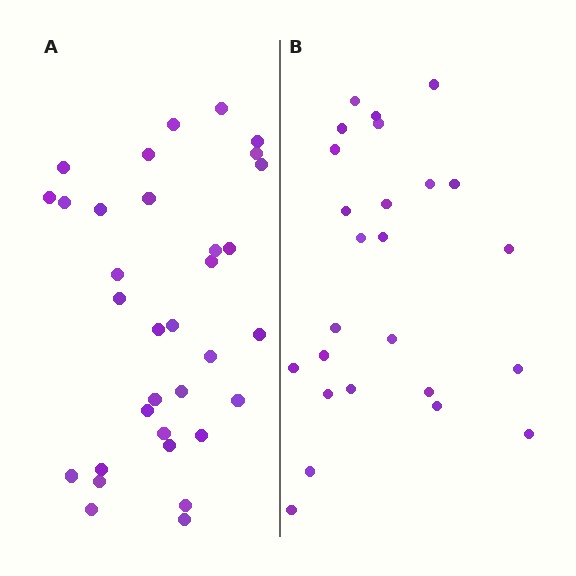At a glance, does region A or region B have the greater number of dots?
Region A (the left region) has more dots.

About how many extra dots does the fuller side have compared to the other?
Region A has roughly 8 or so more dots than region B.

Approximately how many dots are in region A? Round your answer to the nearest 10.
About 30 dots. (The exact count is 33, which rounds to 30.)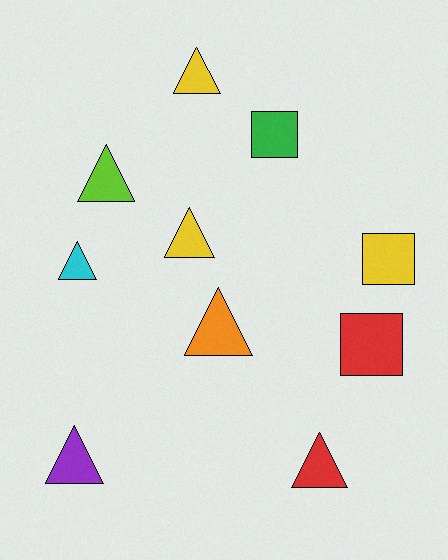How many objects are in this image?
There are 10 objects.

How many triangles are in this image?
There are 7 triangles.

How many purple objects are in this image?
There is 1 purple object.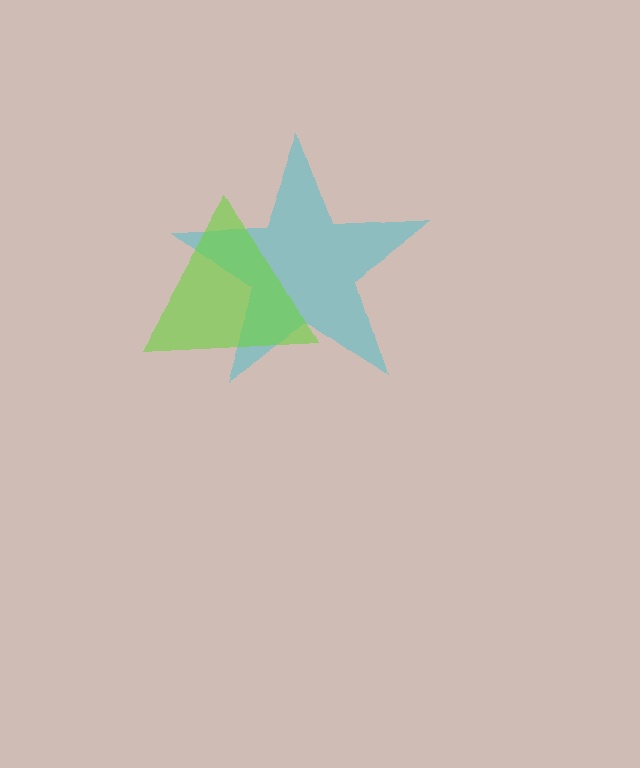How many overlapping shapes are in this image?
There are 2 overlapping shapes in the image.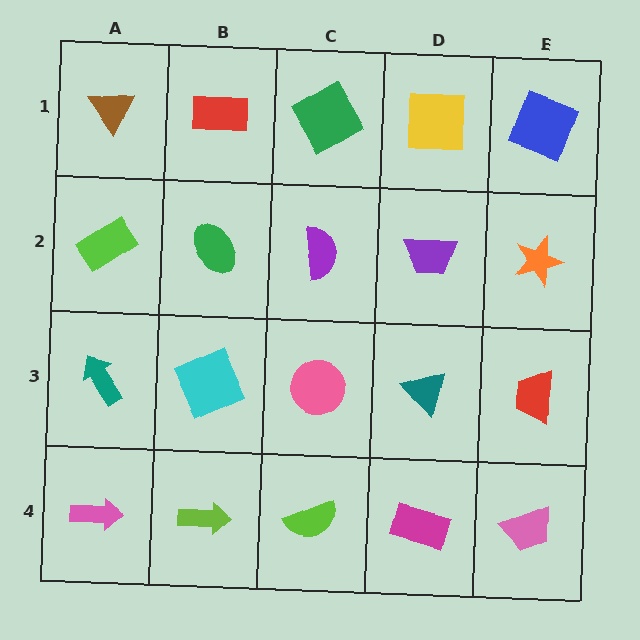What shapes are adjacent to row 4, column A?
A teal arrow (row 3, column A), a lime arrow (row 4, column B).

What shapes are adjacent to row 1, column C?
A purple semicircle (row 2, column C), a red rectangle (row 1, column B), a yellow square (row 1, column D).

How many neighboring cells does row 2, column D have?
4.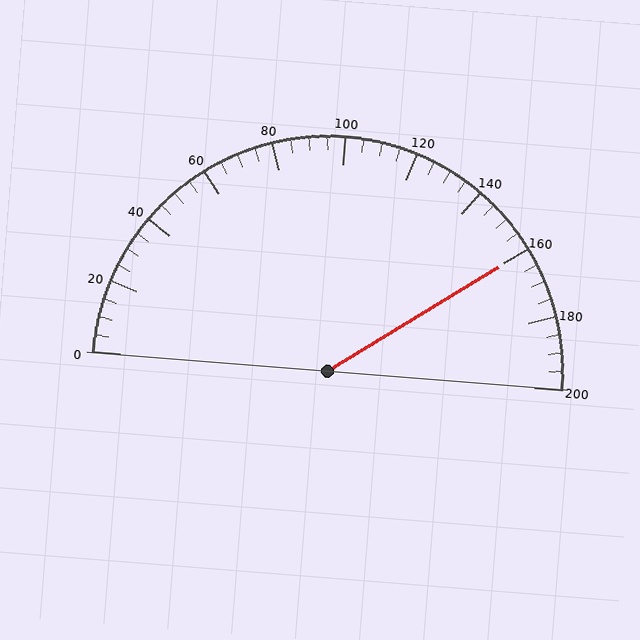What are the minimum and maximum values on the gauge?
The gauge ranges from 0 to 200.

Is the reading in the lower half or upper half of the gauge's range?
The reading is in the upper half of the range (0 to 200).